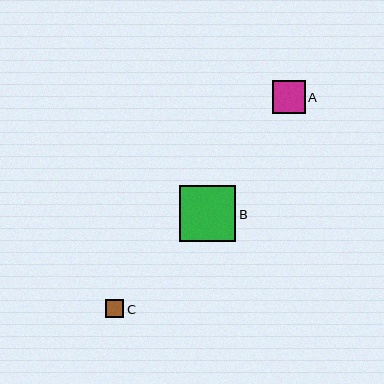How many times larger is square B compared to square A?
Square B is approximately 1.7 times the size of square A.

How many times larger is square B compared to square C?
Square B is approximately 3.1 times the size of square C.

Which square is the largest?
Square B is the largest with a size of approximately 56 pixels.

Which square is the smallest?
Square C is the smallest with a size of approximately 18 pixels.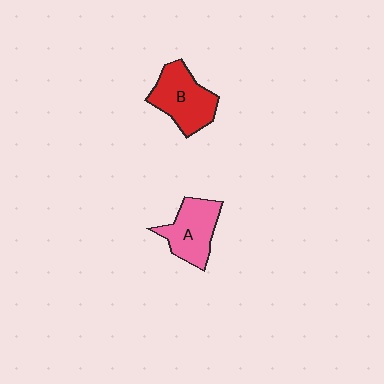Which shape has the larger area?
Shape B (red).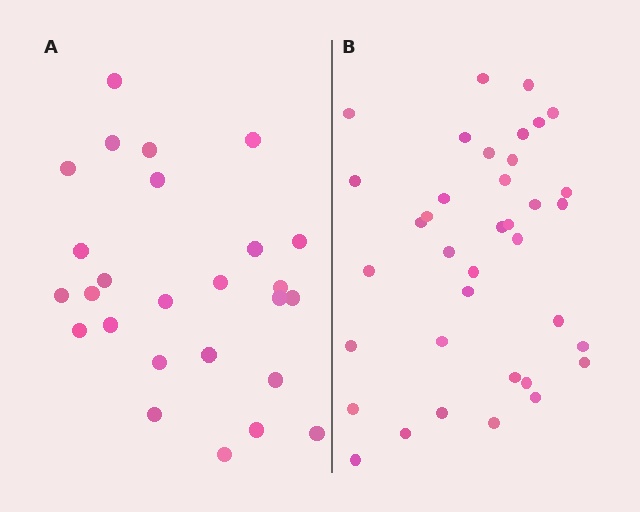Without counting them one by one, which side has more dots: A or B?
Region B (the right region) has more dots.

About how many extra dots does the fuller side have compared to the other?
Region B has roughly 12 or so more dots than region A.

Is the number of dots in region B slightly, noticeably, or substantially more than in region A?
Region B has noticeably more, but not dramatically so. The ratio is roughly 1.4 to 1.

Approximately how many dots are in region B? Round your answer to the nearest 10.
About 40 dots. (The exact count is 37, which rounds to 40.)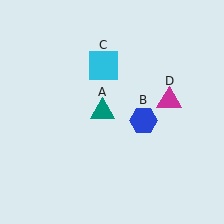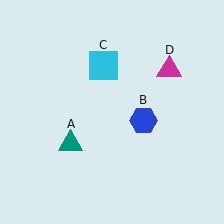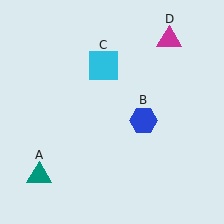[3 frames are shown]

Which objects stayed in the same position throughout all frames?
Blue hexagon (object B) and cyan square (object C) remained stationary.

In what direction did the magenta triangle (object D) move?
The magenta triangle (object D) moved up.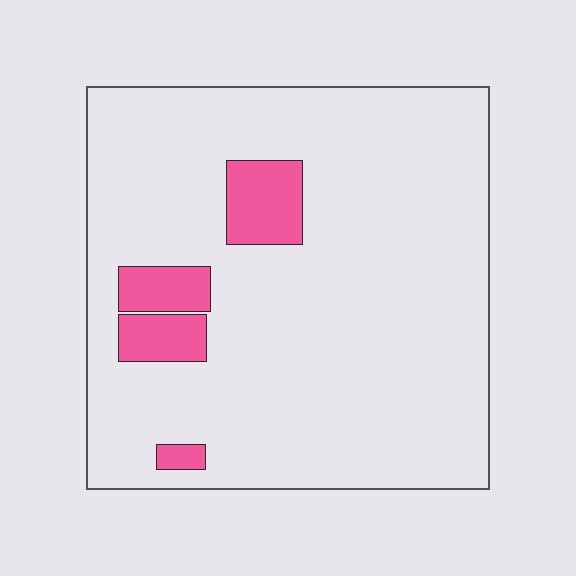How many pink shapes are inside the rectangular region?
4.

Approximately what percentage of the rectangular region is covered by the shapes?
Approximately 10%.